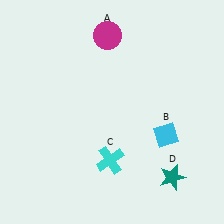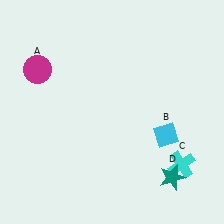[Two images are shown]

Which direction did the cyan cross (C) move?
The cyan cross (C) moved right.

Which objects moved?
The objects that moved are: the magenta circle (A), the cyan cross (C).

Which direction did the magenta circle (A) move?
The magenta circle (A) moved left.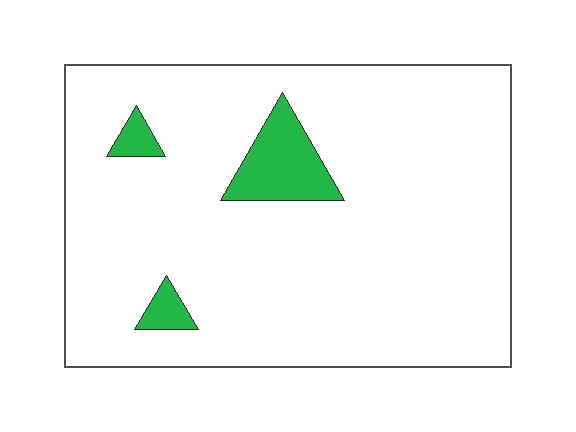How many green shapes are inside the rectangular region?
3.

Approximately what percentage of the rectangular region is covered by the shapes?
Approximately 10%.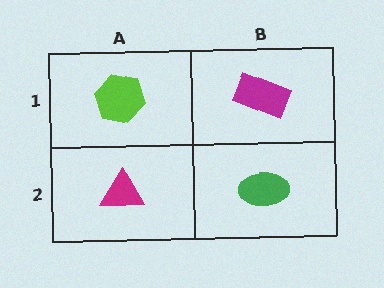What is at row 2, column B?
A green ellipse.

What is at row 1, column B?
A magenta rectangle.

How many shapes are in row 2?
2 shapes.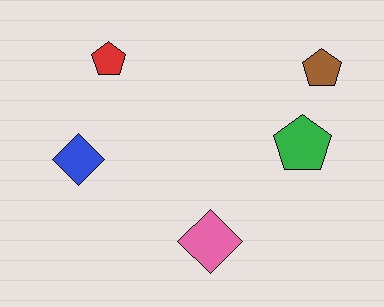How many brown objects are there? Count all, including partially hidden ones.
There is 1 brown object.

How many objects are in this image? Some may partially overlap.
There are 5 objects.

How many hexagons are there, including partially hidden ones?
There are no hexagons.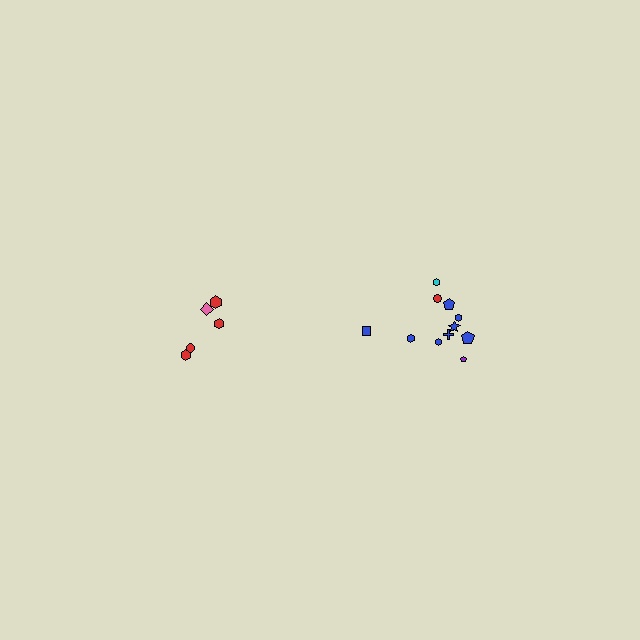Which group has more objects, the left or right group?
The right group.